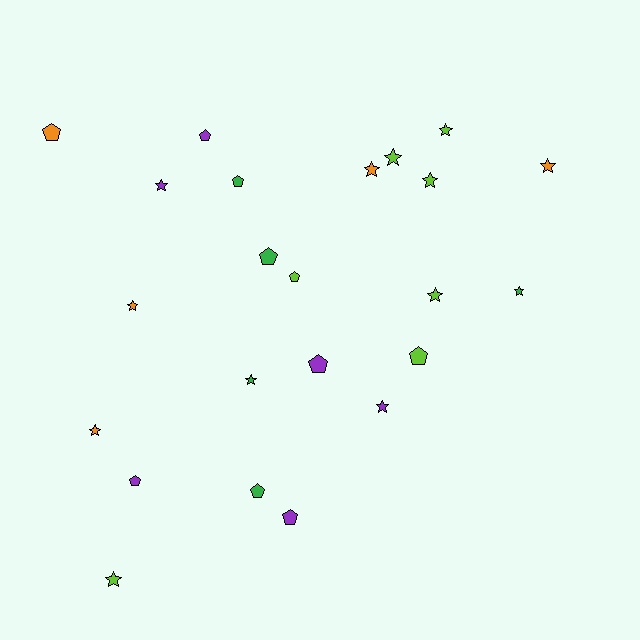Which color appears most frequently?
Lime, with 7 objects.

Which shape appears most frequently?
Star, with 13 objects.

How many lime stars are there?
There are 5 lime stars.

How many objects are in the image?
There are 23 objects.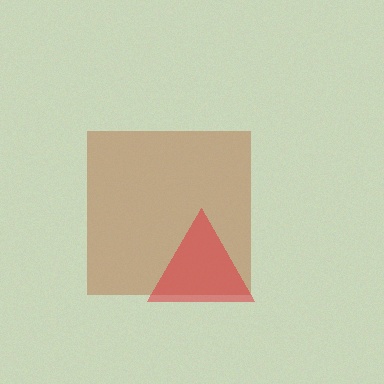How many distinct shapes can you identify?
There are 2 distinct shapes: a brown square, a red triangle.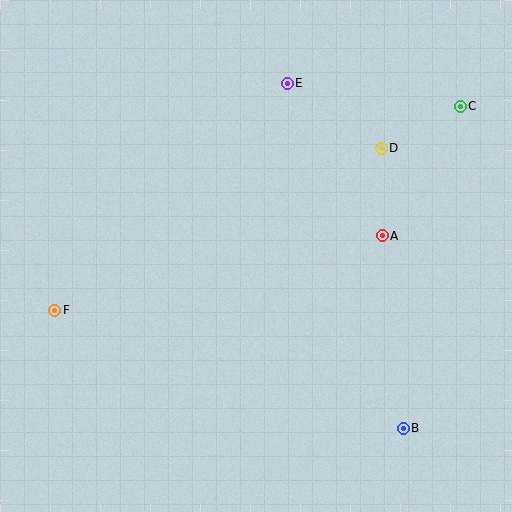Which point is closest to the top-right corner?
Point C is closest to the top-right corner.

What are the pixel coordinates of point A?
Point A is at (382, 236).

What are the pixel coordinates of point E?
Point E is at (287, 83).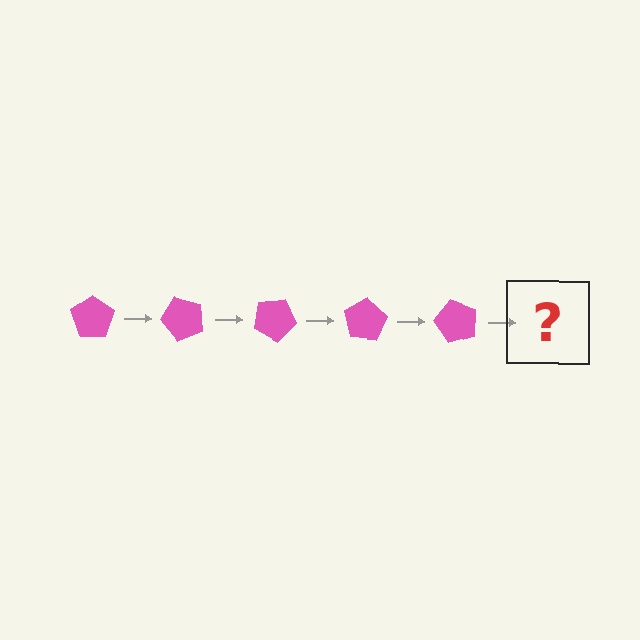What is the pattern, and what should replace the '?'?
The pattern is that the pentagon rotates 50 degrees each step. The '?' should be a pink pentagon rotated 250 degrees.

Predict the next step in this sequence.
The next step is a pink pentagon rotated 250 degrees.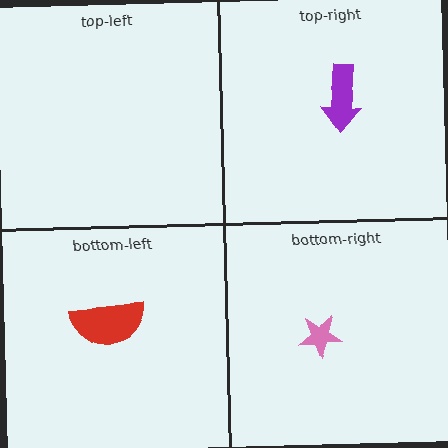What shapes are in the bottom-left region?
The red semicircle.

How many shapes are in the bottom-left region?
1.